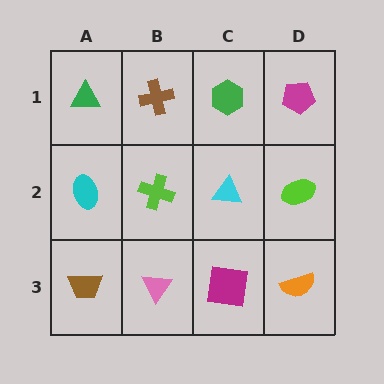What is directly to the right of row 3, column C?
An orange semicircle.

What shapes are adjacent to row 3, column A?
A cyan ellipse (row 2, column A), a pink triangle (row 3, column B).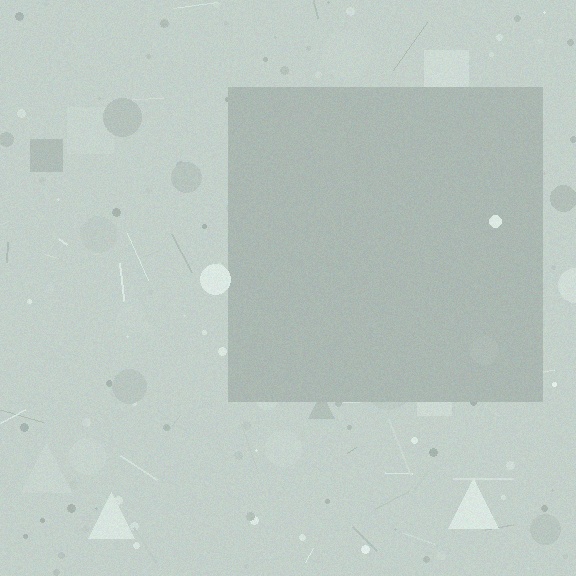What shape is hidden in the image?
A square is hidden in the image.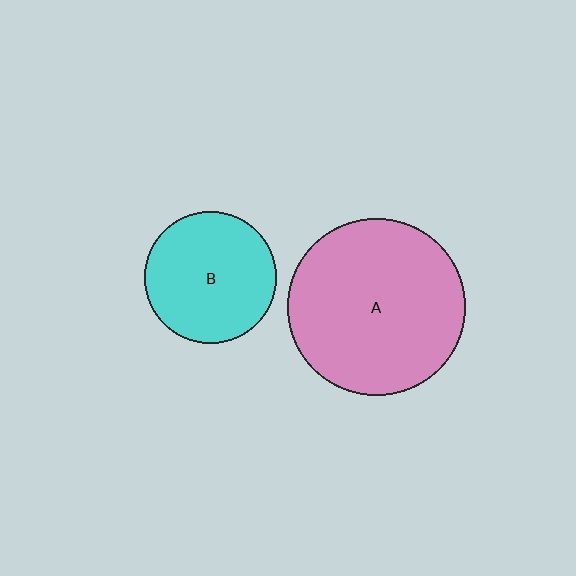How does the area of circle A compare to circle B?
Approximately 1.8 times.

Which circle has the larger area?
Circle A (pink).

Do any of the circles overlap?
No, none of the circles overlap.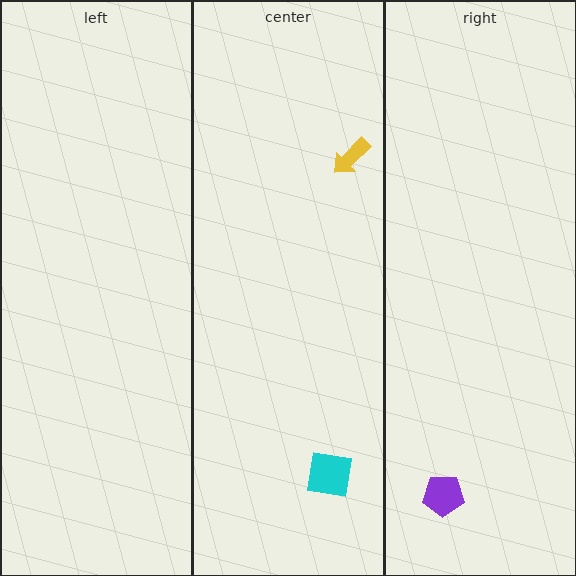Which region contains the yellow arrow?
The center region.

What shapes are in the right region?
The purple pentagon.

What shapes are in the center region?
The yellow arrow, the cyan square.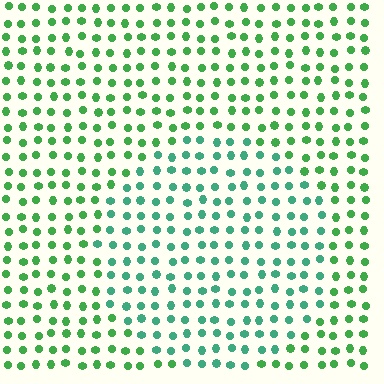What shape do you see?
I see a circle.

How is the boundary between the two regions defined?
The boundary is defined purely by a slight shift in hue (about 31 degrees). Spacing, size, and orientation are identical on both sides.